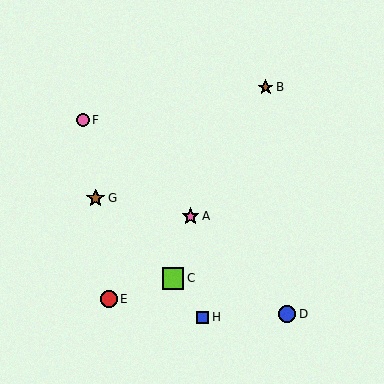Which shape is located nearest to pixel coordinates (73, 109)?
The pink circle (labeled F) at (83, 120) is nearest to that location.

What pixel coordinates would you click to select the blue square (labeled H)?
Click at (202, 317) to select the blue square H.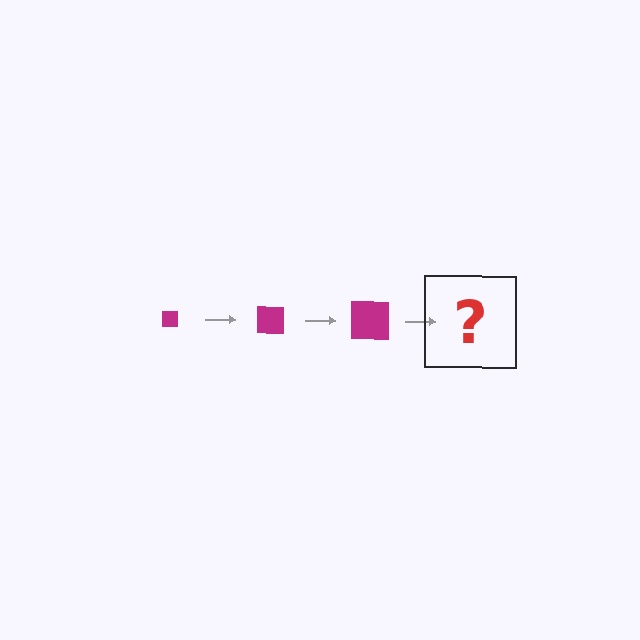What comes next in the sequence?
The next element should be a magenta square, larger than the previous one.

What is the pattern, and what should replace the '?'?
The pattern is that the square gets progressively larger each step. The '?' should be a magenta square, larger than the previous one.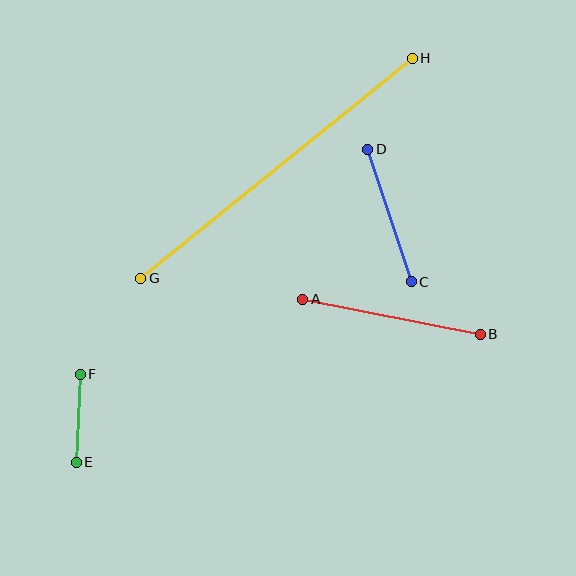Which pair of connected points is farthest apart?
Points G and H are farthest apart.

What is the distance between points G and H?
The distance is approximately 350 pixels.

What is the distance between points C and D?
The distance is approximately 139 pixels.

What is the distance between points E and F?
The distance is approximately 88 pixels.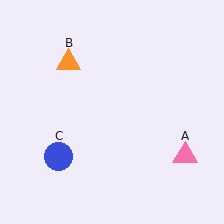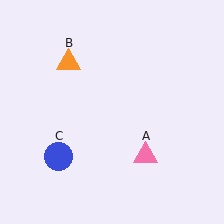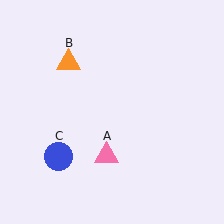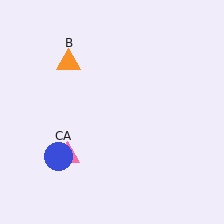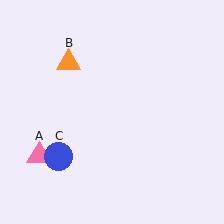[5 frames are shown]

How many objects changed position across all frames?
1 object changed position: pink triangle (object A).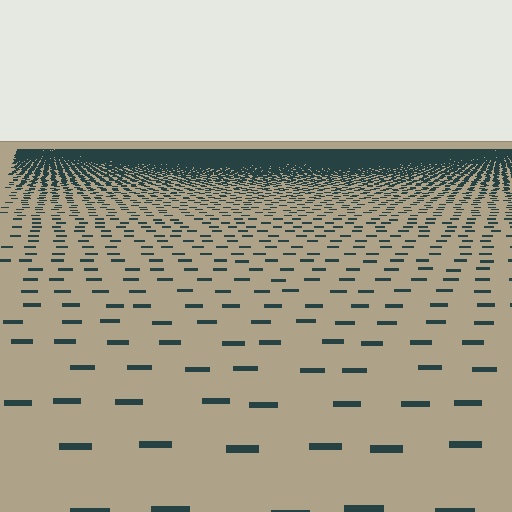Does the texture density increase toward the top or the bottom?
Density increases toward the top.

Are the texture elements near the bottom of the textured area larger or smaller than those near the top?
Larger. Near the bottom, elements are closer to the viewer and appear at a bigger on-screen size.